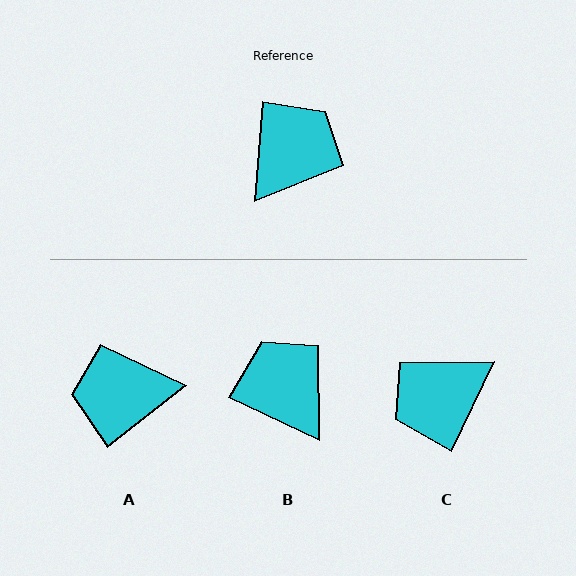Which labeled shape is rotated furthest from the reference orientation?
C, about 159 degrees away.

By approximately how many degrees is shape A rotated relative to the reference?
Approximately 132 degrees counter-clockwise.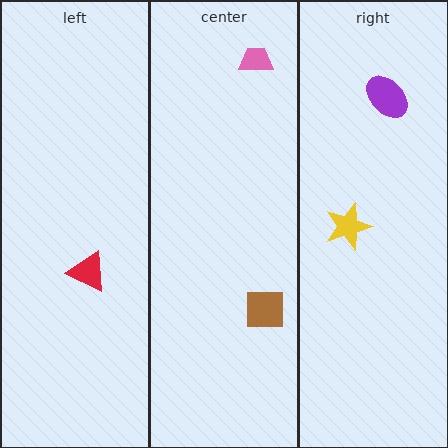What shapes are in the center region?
The brown square, the pink trapezoid.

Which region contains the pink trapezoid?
The center region.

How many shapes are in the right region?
2.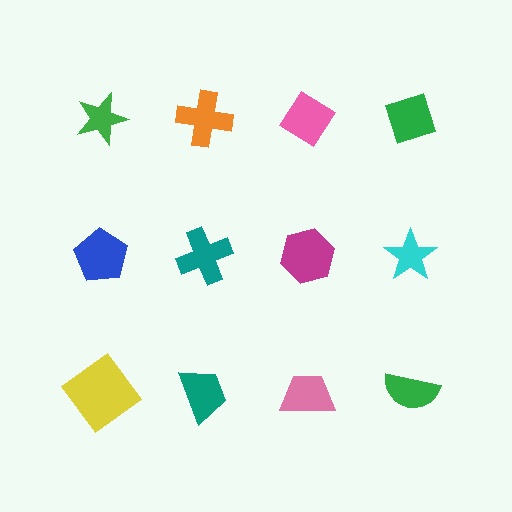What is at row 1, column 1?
A green star.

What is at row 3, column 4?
A green semicircle.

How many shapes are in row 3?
4 shapes.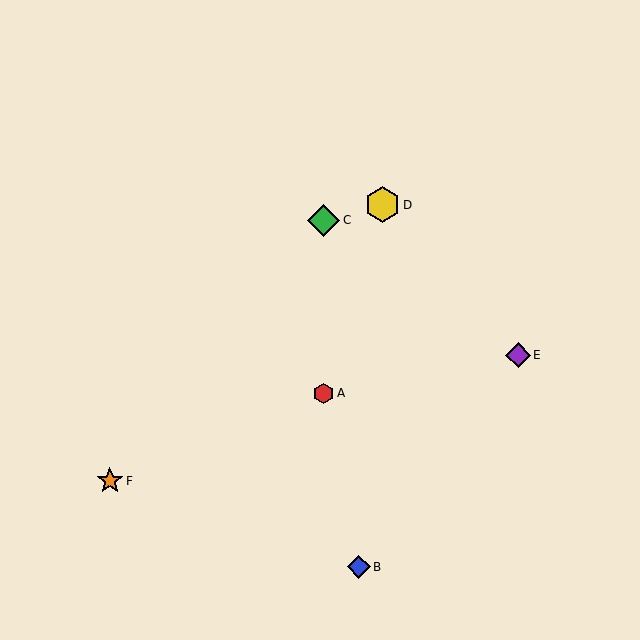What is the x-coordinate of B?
Object B is at x≈359.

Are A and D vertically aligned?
No, A is at x≈324 and D is at x≈382.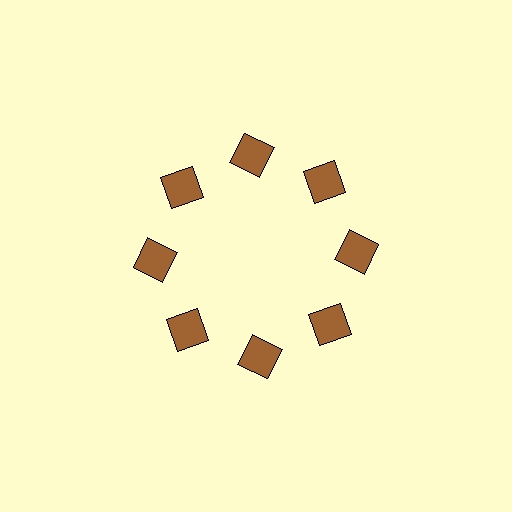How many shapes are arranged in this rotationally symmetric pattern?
There are 8 shapes, arranged in 8 groups of 1.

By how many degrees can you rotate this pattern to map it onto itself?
The pattern maps onto itself every 45 degrees of rotation.